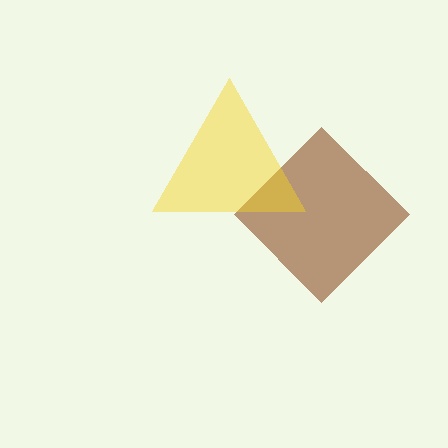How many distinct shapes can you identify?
There are 2 distinct shapes: a brown diamond, a yellow triangle.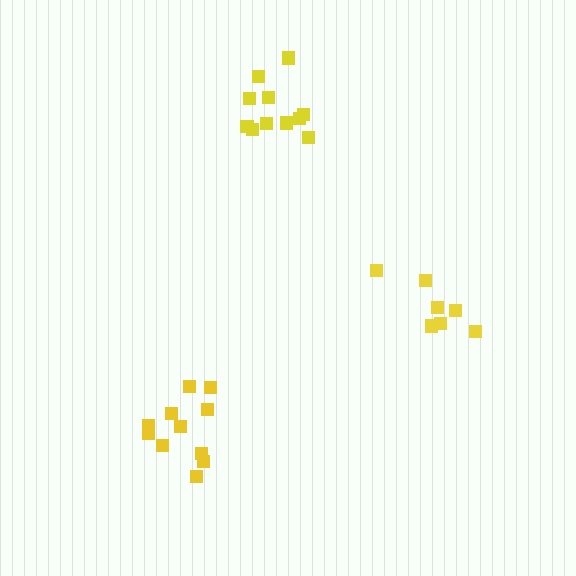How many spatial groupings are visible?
There are 3 spatial groupings.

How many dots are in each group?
Group 1: 11 dots, Group 2: 11 dots, Group 3: 7 dots (29 total).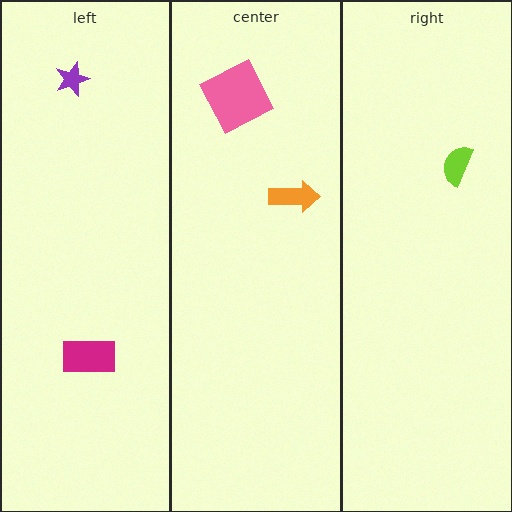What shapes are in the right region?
The lime semicircle.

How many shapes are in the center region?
2.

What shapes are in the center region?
The pink square, the orange arrow.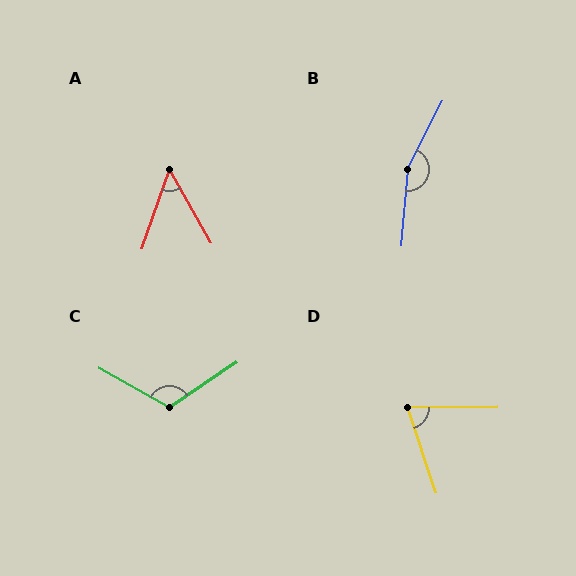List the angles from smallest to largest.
A (49°), D (72°), C (117°), B (158°).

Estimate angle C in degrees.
Approximately 117 degrees.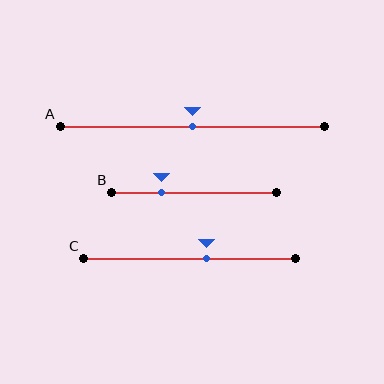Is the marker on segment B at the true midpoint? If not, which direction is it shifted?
No, the marker on segment B is shifted to the left by about 20% of the segment length.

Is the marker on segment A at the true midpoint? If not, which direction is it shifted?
Yes, the marker on segment A is at the true midpoint.